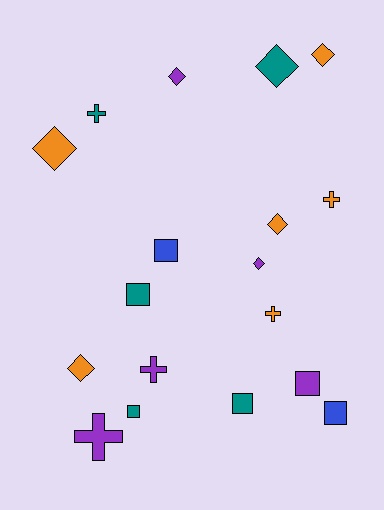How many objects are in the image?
There are 18 objects.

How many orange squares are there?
There are no orange squares.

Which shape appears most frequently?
Diamond, with 7 objects.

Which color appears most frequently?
Orange, with 6 objects.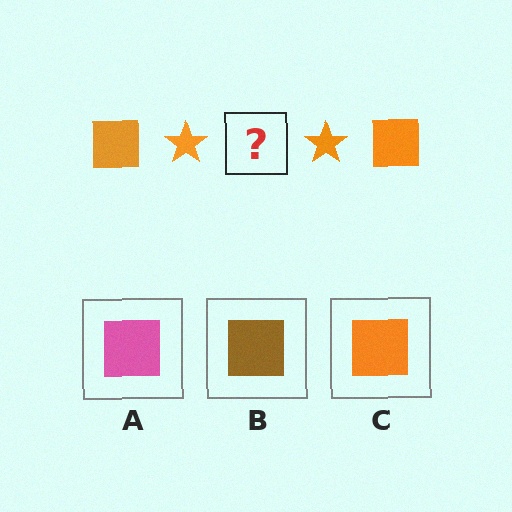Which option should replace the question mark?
Option C.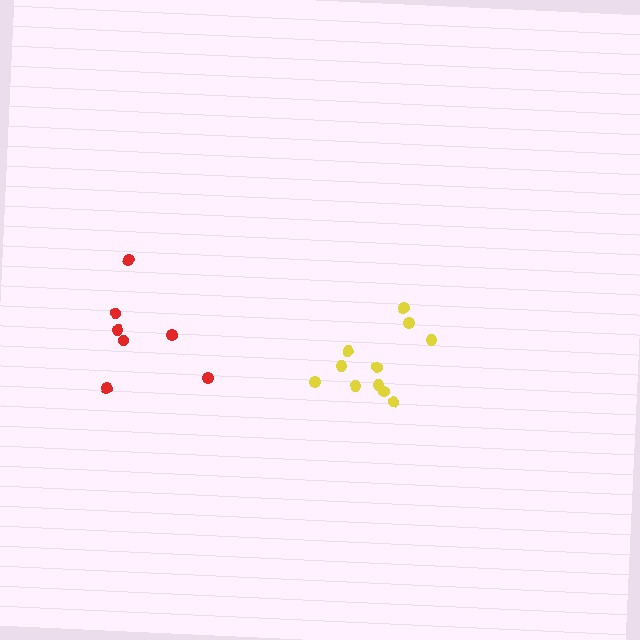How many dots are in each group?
Group 1: 11 dots, Group 2: 7 dots (18 total).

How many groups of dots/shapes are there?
There are 2 groups.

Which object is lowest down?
The yellow cluster is bottommost.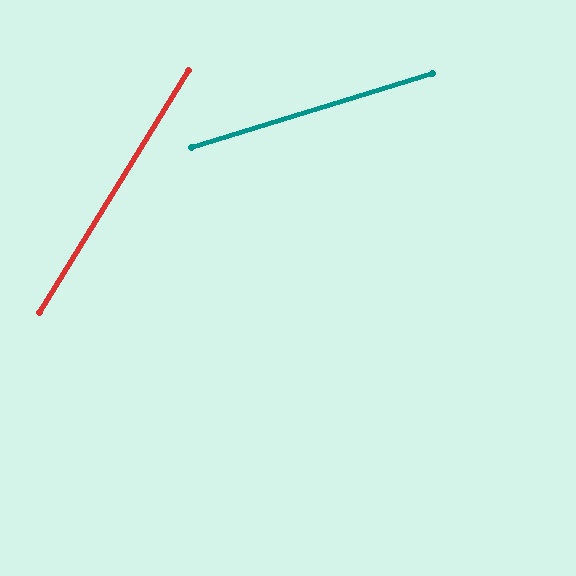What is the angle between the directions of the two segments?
Approximately 41 degrees.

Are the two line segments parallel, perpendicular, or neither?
Neither parallel nor perpendicular — they differ by about 41°.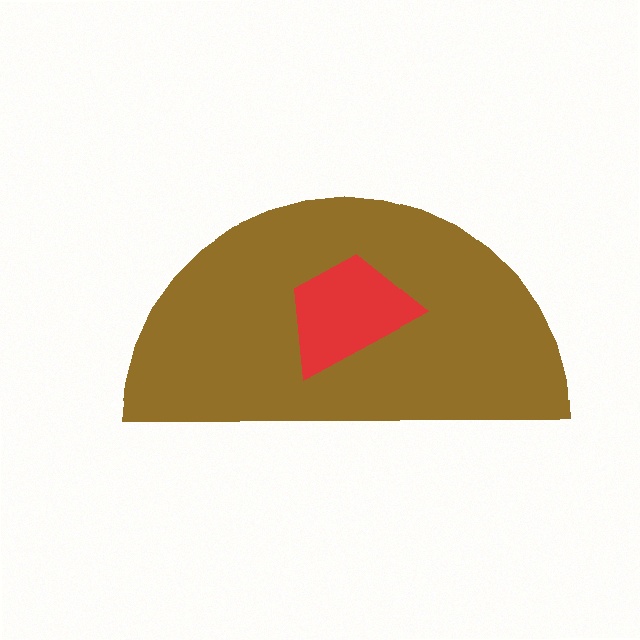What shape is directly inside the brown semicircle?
The red trapezoid.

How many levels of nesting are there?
2.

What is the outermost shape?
The brown semicircle.